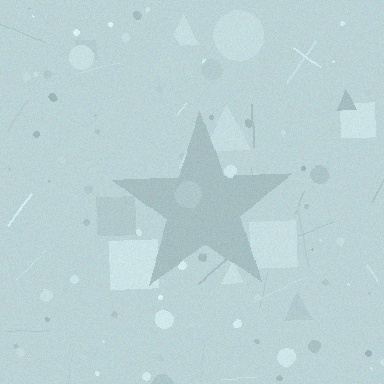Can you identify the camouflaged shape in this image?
The camouflaged shape is a star.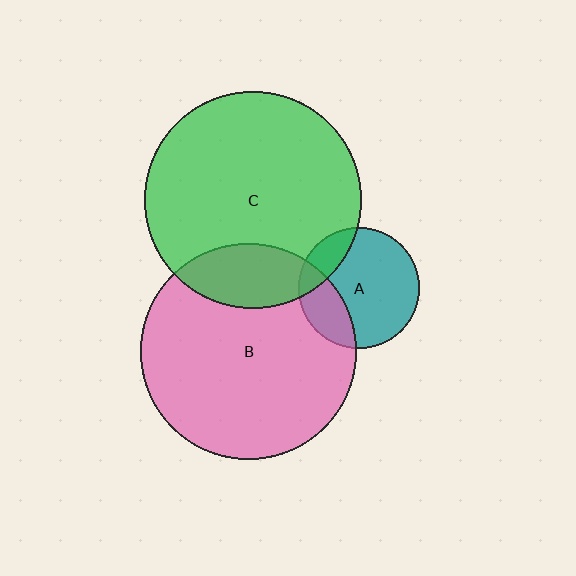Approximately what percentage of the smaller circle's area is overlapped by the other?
Approximately 25%.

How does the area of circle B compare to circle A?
Approximately 3.2 times.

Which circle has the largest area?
Circle C (green).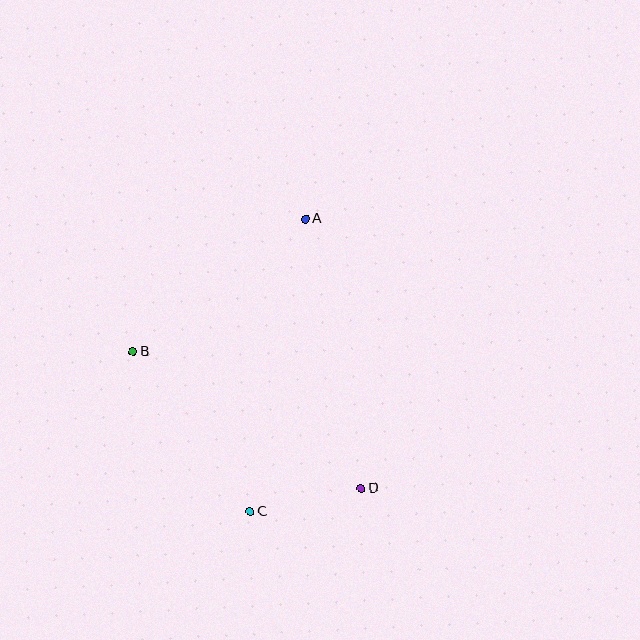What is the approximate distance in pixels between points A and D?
The distance between A and D is approximately 275 pixels.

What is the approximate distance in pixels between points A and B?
The distance between A and B is approximately 217 pixels.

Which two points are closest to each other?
Points C and D are closest to each other.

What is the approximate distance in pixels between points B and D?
The distance between B and D is approximately 266 pixels.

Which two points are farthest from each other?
Points A and C are farthest from each other.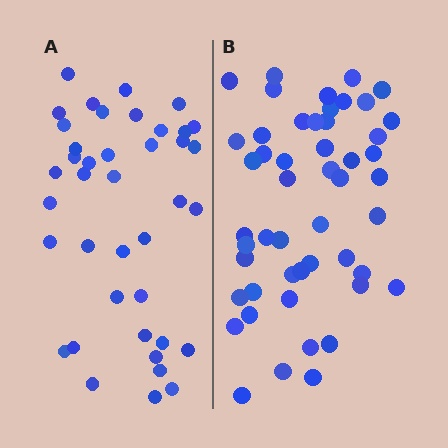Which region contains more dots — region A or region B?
Region B (the right region) has more dots.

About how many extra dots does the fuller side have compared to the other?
Region B has roughly 10 or so more dots than region A.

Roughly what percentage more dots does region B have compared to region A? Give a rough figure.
About 25% more.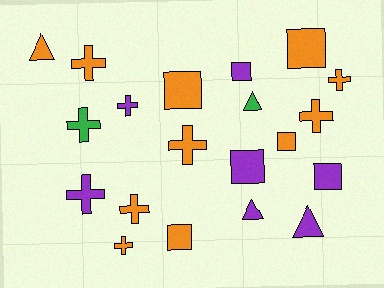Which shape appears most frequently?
Cross, with 9 objects.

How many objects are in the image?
There are 20 objects.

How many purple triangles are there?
There are 2 purple triangles.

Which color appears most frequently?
Orange, with 11 objects.